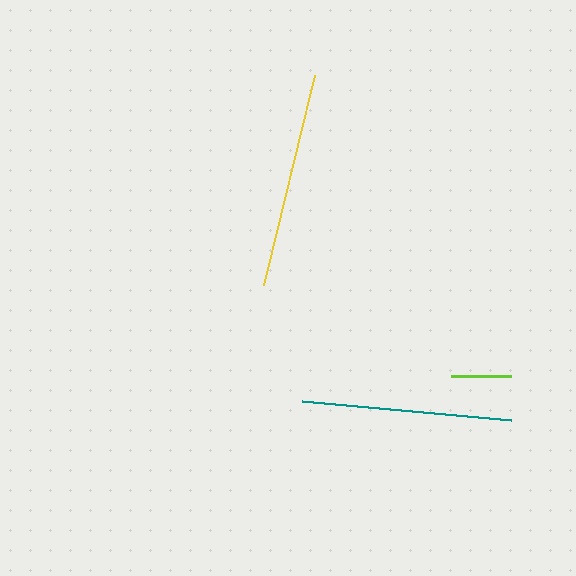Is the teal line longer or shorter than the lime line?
The teal line is longer than the lime line.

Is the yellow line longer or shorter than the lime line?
The yellow line is longer than the lime line.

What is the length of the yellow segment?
The yellow segment is approximately 217 pixels long.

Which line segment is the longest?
The yellow line is the longest at approximately 217 pixels.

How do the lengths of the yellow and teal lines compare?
The yellow and teal lines are approximately the same length.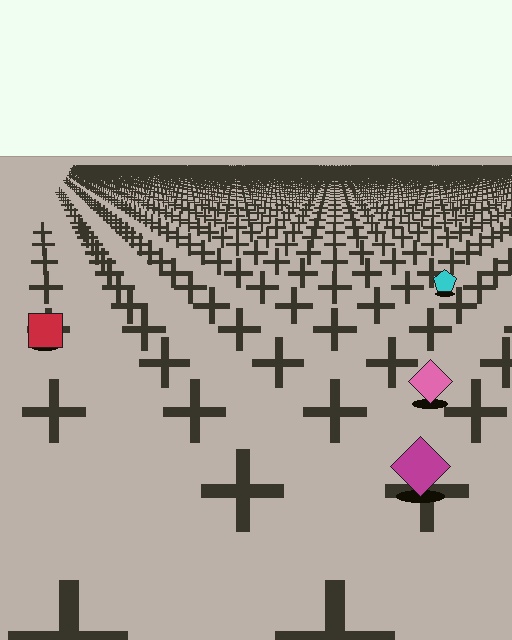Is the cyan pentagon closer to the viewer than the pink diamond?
No. The pink diamond is closer — you can tell from the texture gradient: the ground texture is coarser near it.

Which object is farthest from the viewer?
The cyan pentagon is farthest from the viewer. It appears smaller and the ground texture around it is denser.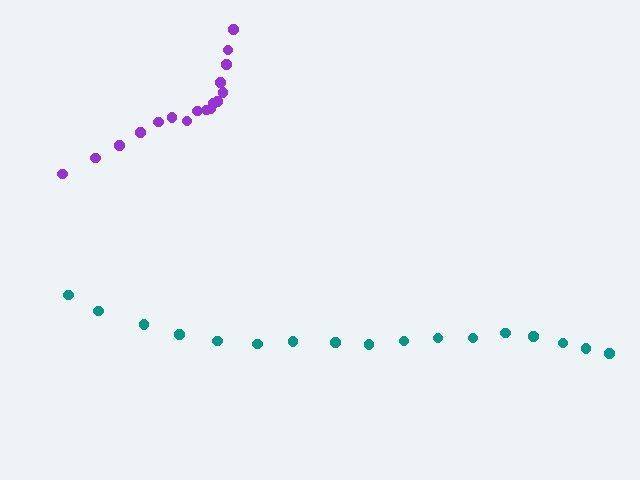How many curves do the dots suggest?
There are 2 distinct paths.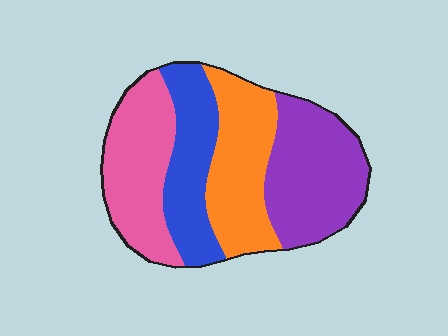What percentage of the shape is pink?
Pink takes up about one quarter (1/4) of the shape.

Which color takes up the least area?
Blue, at roughly 20%.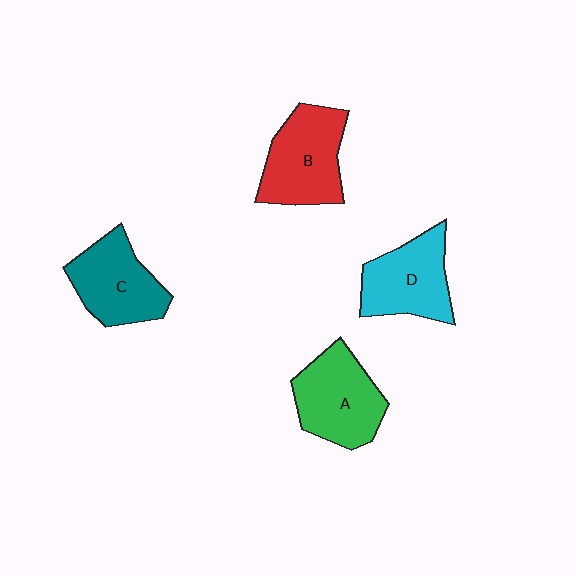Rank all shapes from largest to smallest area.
From largest to smallest: B (red), A (green), C (teal), D (cyan).